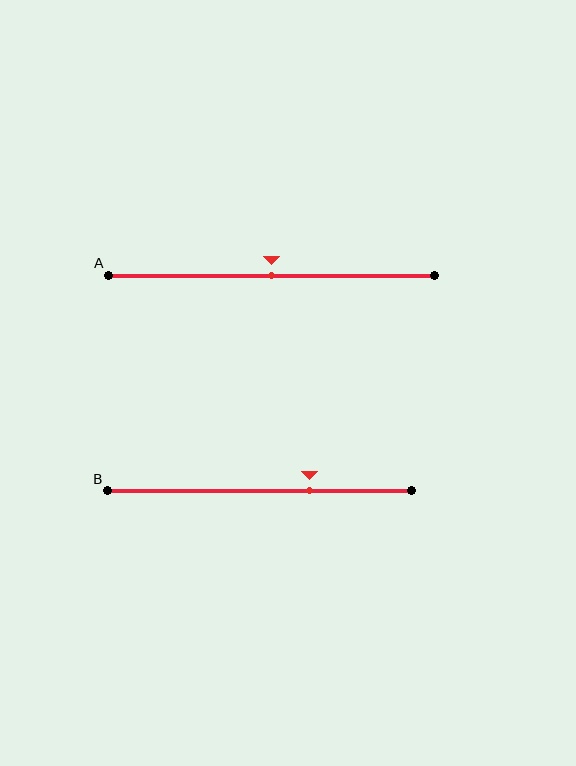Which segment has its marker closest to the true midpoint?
Segment A has its marker closest to the true midpoint.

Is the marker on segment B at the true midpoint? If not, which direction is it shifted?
No, the marker on segment B is shifted to the right by about 16% of the segment length.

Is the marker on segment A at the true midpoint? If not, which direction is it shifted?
Yes, the marker on segment A is at the true midpoint.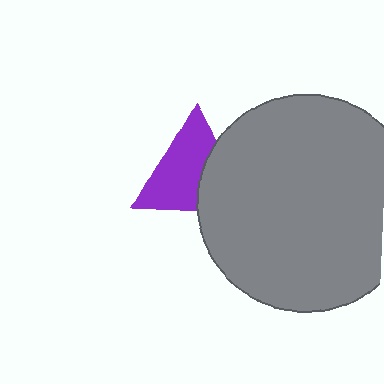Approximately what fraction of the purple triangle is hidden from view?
Roughly 35% of the purple triangle is hidden behind the gray circle.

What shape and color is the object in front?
The object in front is a gray circle.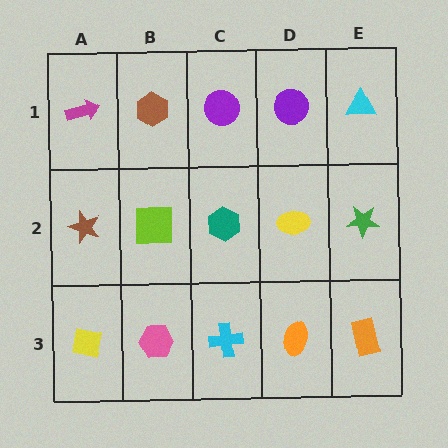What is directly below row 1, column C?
A teal hexagon.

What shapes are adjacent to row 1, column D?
A yellow ellipse (row 2, column D), a purple circle (row 1, column C), a cyan triangle (row 1, column E).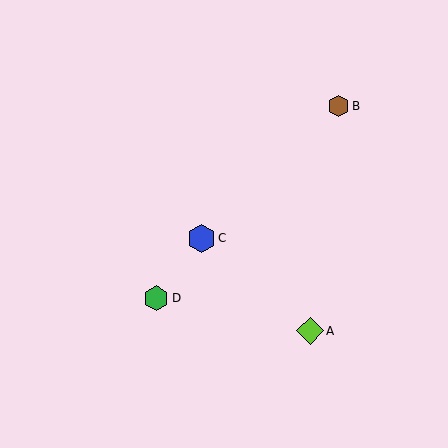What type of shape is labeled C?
Shape C is a blue hexagon.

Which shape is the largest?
The blue hexagon (labeled C) is the largest.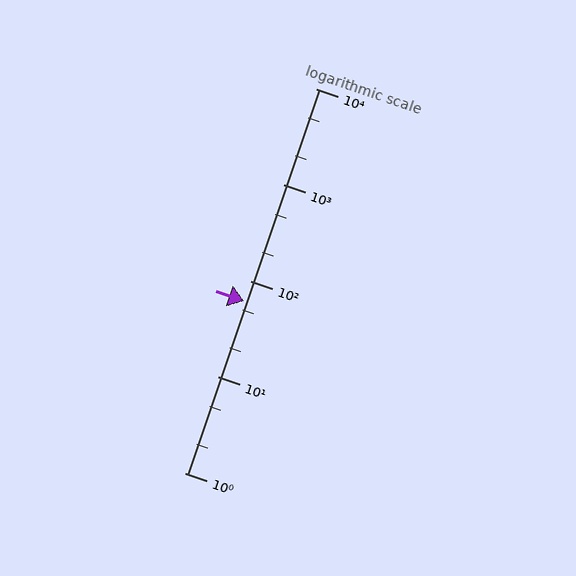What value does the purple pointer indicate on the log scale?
The pointer indicates approximately 61.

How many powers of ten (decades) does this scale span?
The scale spans 4 decades, from 1 to 10000.